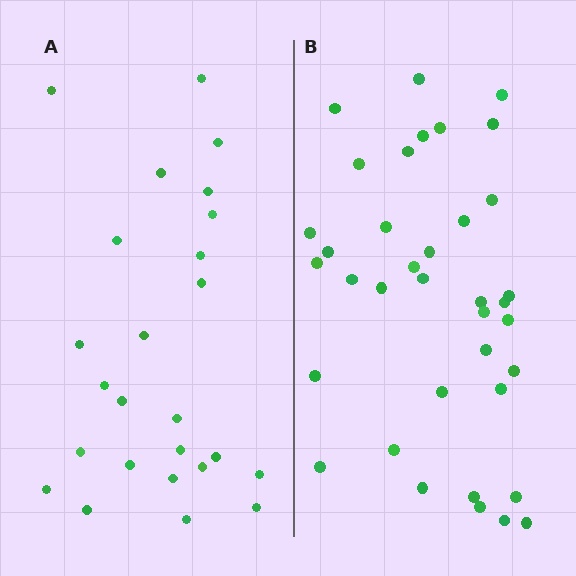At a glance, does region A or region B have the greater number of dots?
Region B (the right region) has more dots.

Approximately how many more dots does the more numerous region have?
Region B has roughly 12 or so more dots than region A.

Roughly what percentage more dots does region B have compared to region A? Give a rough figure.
About 50% more.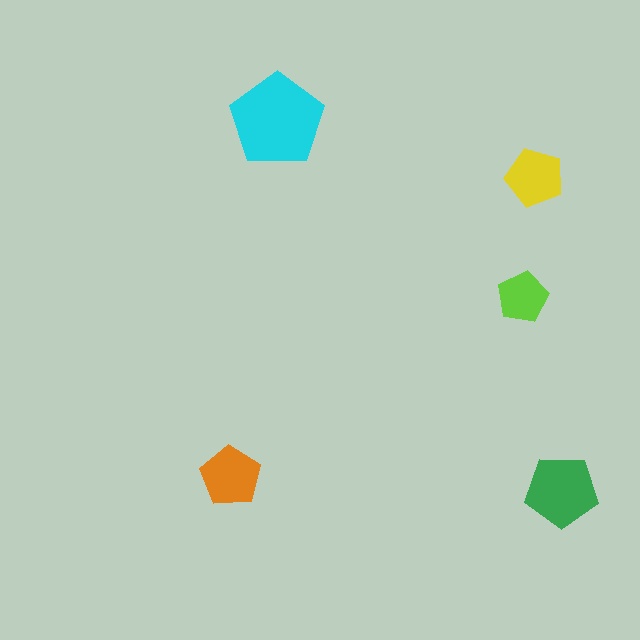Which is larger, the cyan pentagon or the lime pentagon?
The cyan one.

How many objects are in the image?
There are 5 objects in the image.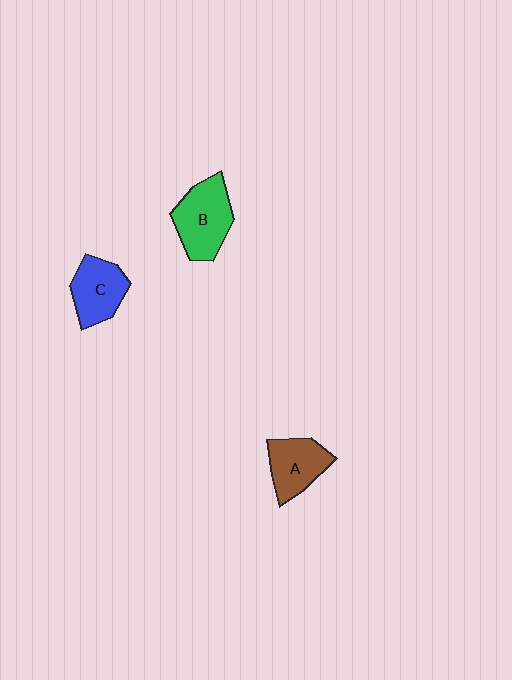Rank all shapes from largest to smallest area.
From largest to smallest: B (green), C (blue), A (brown).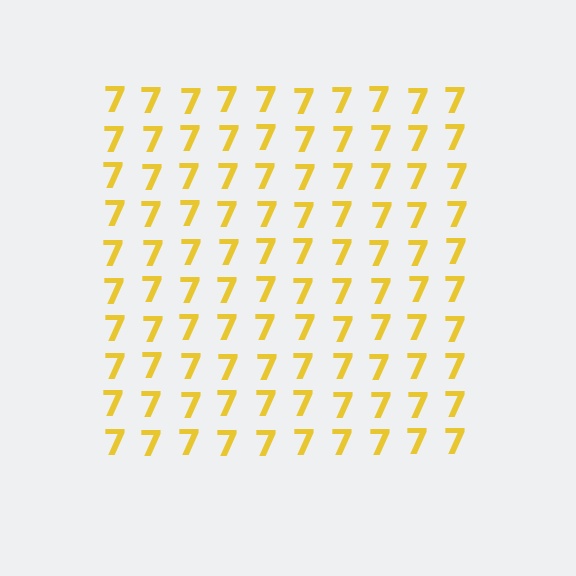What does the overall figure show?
The overall figure shows a square.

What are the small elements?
The small elements are digit 7's.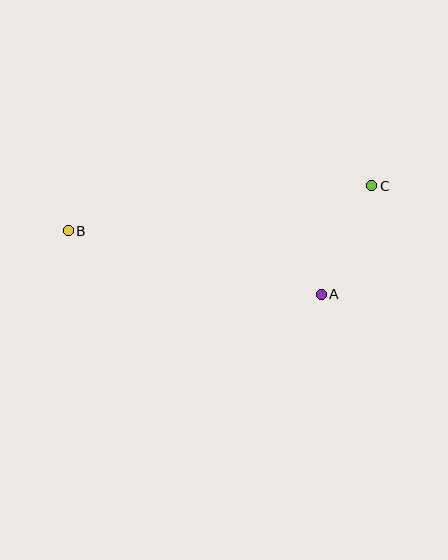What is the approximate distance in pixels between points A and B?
The distance between A and B is approximately 261 pixels.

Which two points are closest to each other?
Points A and C are closest to each other.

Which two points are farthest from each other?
Points B and C are farthest from each other.